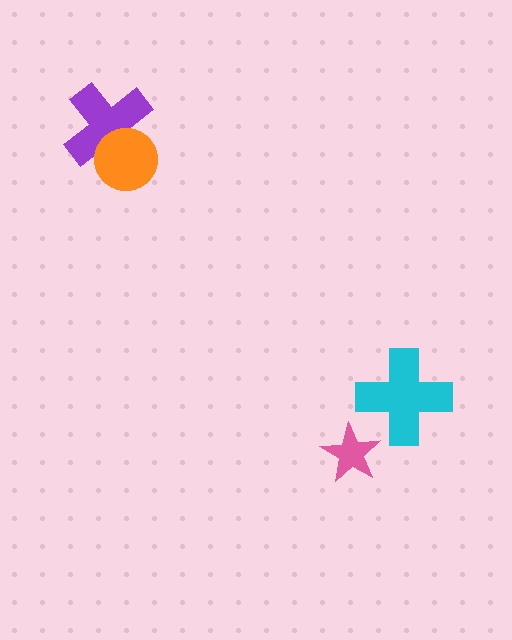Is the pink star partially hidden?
No, no other shape covers it.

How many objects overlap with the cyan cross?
0 objects overlap with the cyan cross.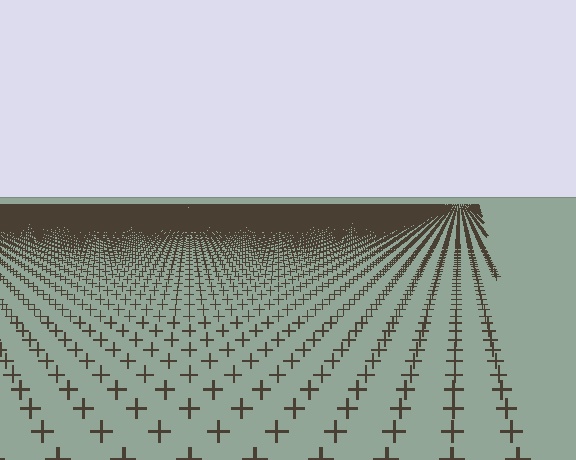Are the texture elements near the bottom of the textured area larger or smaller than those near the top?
Larger. Near the bottom, elements are closer to the viewer and appear at a bigger on-screen size.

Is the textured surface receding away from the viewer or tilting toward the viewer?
The surface is receding away from the viewer. Texture elements get smaller and denser toward the top.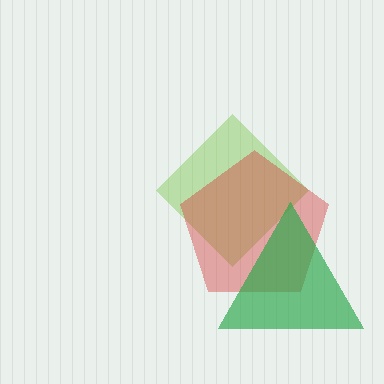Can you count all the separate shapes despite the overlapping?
Yes, there are 3 separate shapes.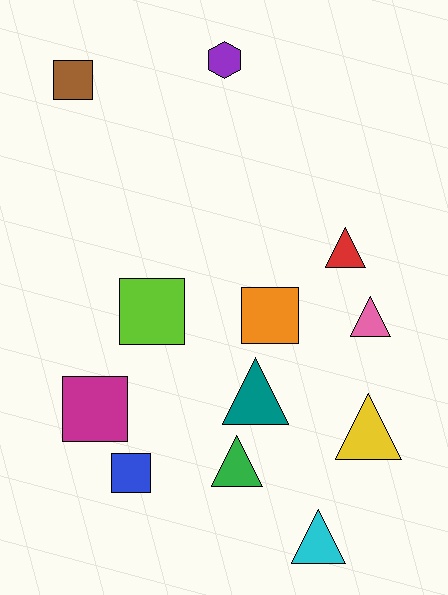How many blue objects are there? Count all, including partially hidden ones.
There is 1 blue object.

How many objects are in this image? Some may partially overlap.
There are 12 objects.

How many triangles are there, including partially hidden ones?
There are 6 triangles.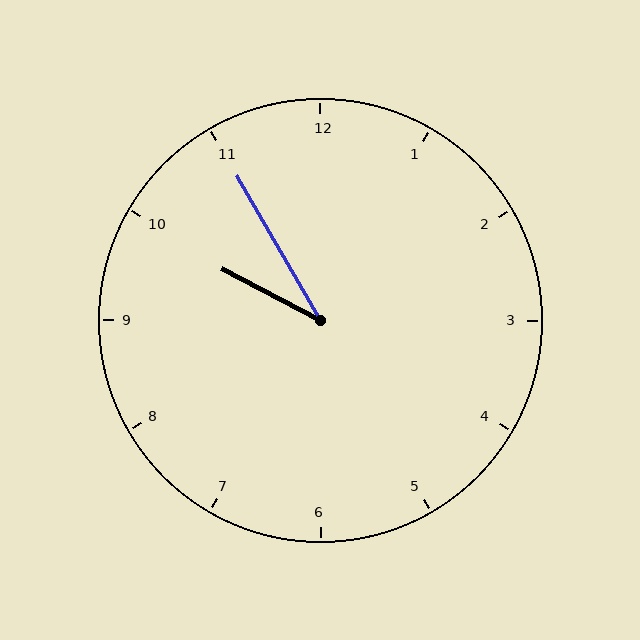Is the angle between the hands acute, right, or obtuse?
It is acute.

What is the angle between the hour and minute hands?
Approximately 32 degrees.